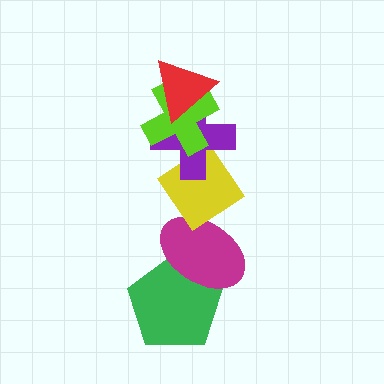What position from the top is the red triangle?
The red triangle is 1st from the top.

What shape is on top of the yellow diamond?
The purple cross is on top of the yellow diamond.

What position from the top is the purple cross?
The purple cross is 3rd from the top.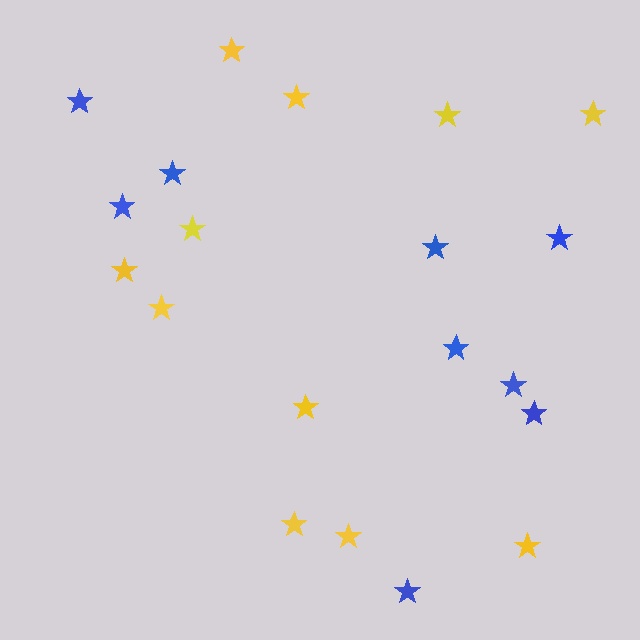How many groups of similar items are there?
There are 2 groups: one group of yellow stars (11) and one group of blue stars (9).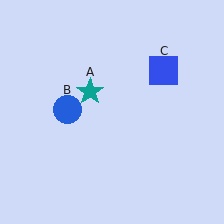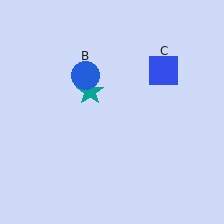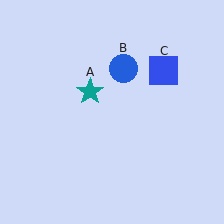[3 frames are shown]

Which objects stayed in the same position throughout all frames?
Teal star (object A) and blue square (object C) remained stationary.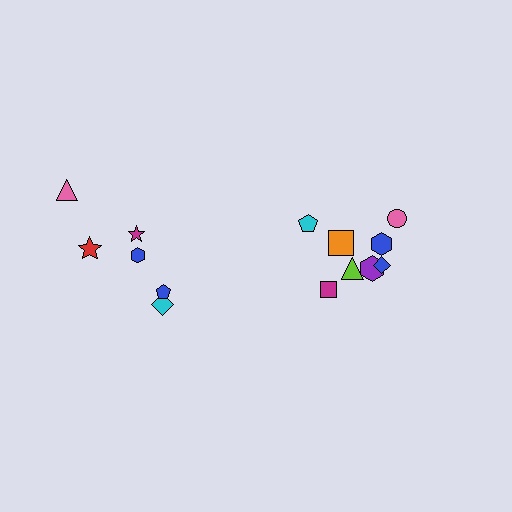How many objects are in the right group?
There are 8 objects.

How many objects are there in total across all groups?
There are 14 objects.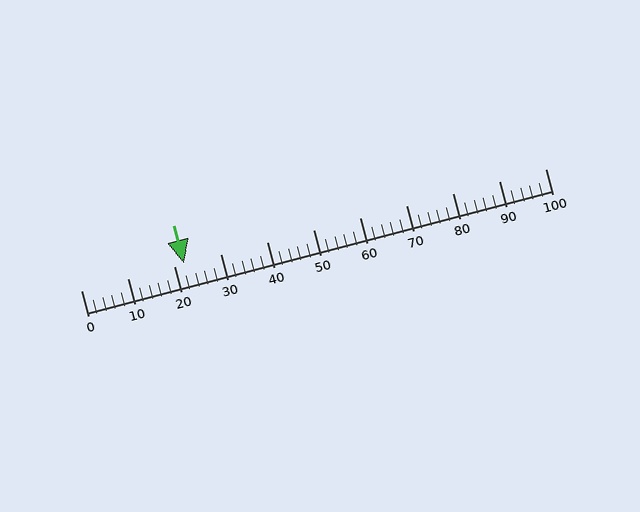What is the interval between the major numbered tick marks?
The major tick marks are spaced 10 units apart.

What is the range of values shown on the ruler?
The ruler shows values from 0 to 100.